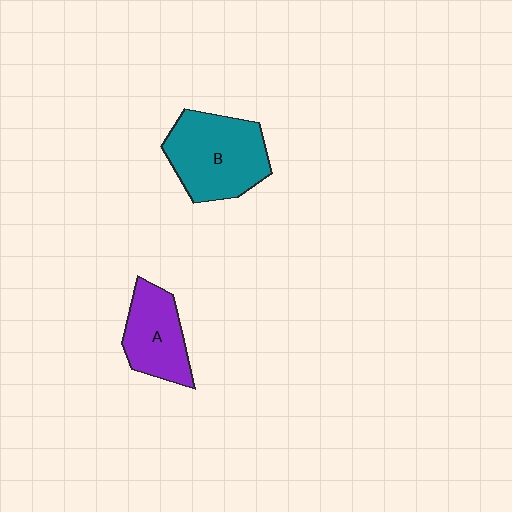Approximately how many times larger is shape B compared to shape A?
Approximately 1.5 times.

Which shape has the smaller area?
Shape A (purple).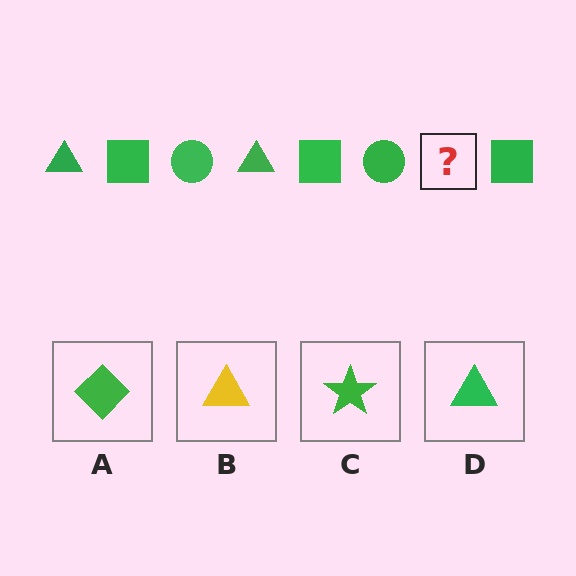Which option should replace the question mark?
Option D.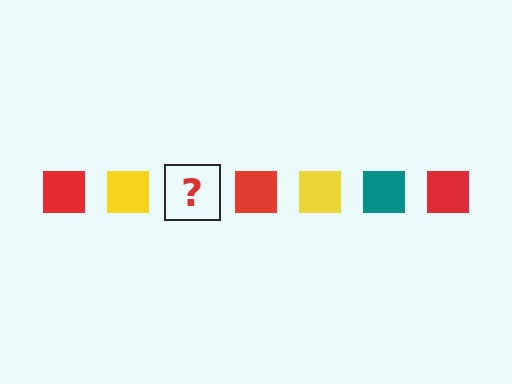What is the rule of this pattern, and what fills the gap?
The rule is that the pattern cycles through red, yellow, teal squares. The gap should be filled with a teal square.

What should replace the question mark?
The question mark should be replaced with a teal square.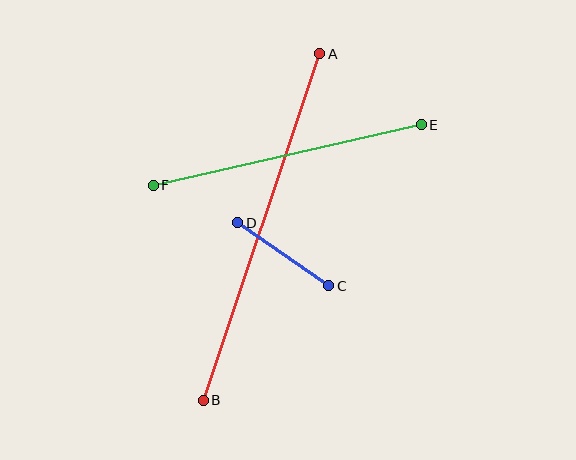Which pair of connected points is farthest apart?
Points A and B are farthest apart.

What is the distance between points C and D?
The distance is approximately 111 pixels.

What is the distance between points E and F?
The distance is approximately 275 pixels.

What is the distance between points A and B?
The distance is approximately 366 pixels.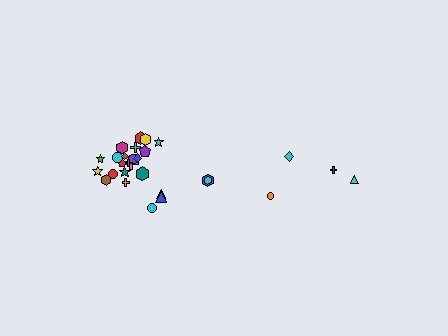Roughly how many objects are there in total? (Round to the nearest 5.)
Roughly 30 objects in total.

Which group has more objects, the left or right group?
The left group.